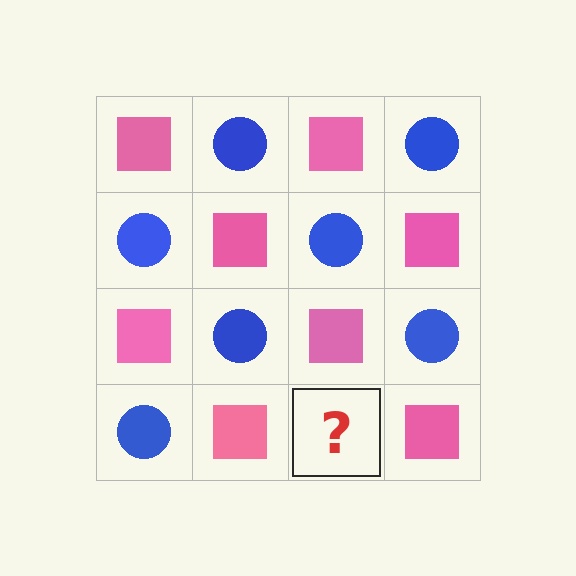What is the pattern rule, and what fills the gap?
The rule is that it alternates pink square and blue circle in a checkerboard pattern. The gap should be filled with a blue circle.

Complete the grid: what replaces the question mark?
The question mark should be replaced with a blue circle.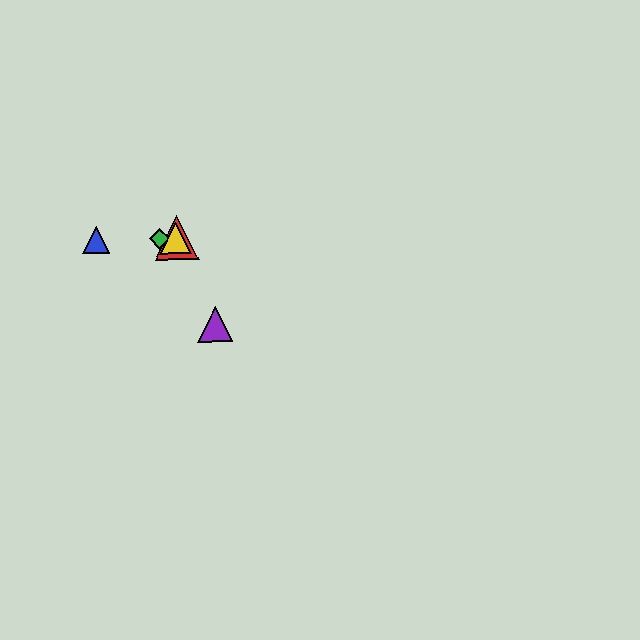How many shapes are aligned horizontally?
4 shapes (the red triangle, the blue triangle, the green diamond, the yellow triangle) are aligned horizontally.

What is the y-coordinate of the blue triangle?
The blue triangle is at y≈240.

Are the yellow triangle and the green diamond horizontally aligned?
Yes, both are at y≈238.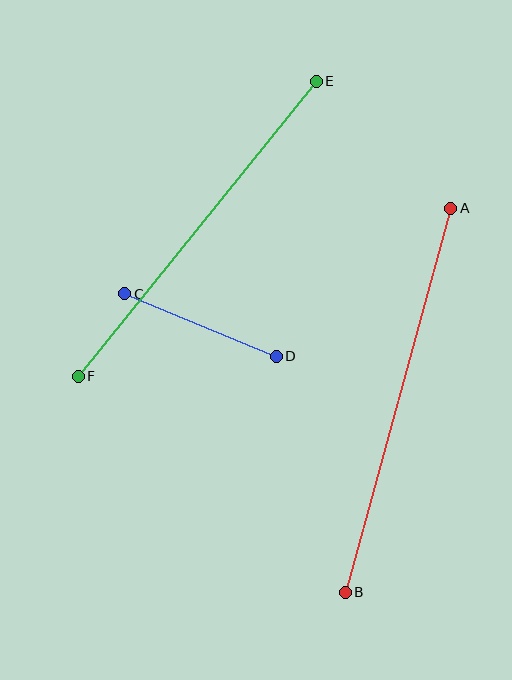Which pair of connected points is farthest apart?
Points A and B are farthest apart.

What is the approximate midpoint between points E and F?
The midpoint is at approximately (197, 229) pixels.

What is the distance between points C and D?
The distance is approximately 164 pixels.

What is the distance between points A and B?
The distance is approximately 398 pixels.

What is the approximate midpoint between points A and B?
The midpoint is at approximately (398, 400) pixels.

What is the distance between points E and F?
The distance is approximately 379 pixels.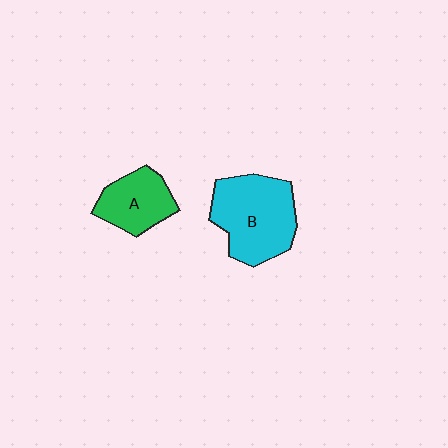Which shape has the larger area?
Shape B (cyan).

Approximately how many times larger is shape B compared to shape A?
Approximately 1.6 times.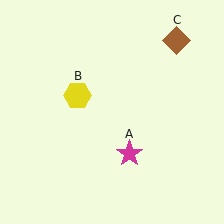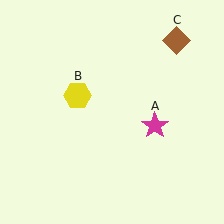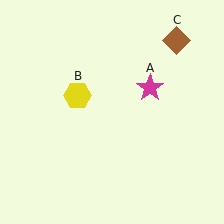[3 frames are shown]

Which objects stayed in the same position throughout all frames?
Yellow hexagon (object B) and brown diamond (object C) remained stationary.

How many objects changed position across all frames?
1 object changed position: magenta star (object A).